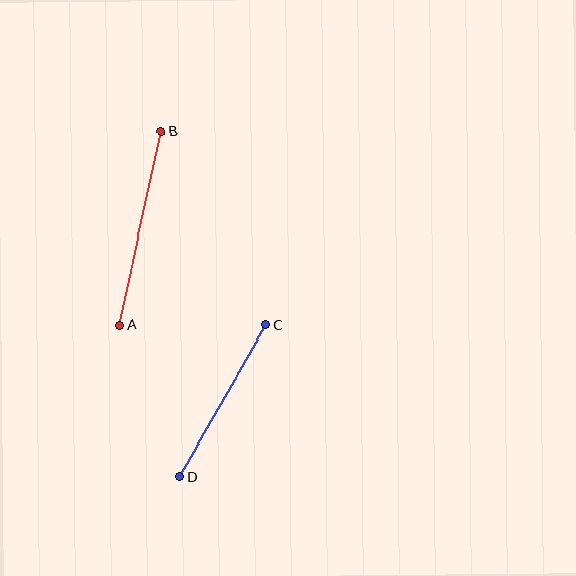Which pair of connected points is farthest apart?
Points A and B are farthest apart.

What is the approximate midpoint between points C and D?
The midpoint is at approximately (223, 401) pixels.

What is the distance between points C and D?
The distance is approximately 175 pixels.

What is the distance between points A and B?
The distance is approximately 197 pixels.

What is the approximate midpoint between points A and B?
The midpoint is at approximately (141, 228) pixels.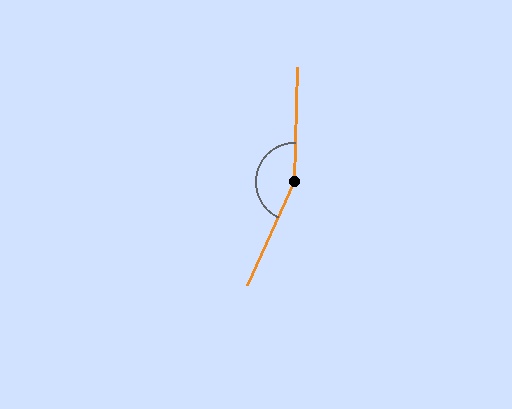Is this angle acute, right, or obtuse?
It is obtuse.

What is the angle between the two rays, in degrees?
Approximately 157 degrees.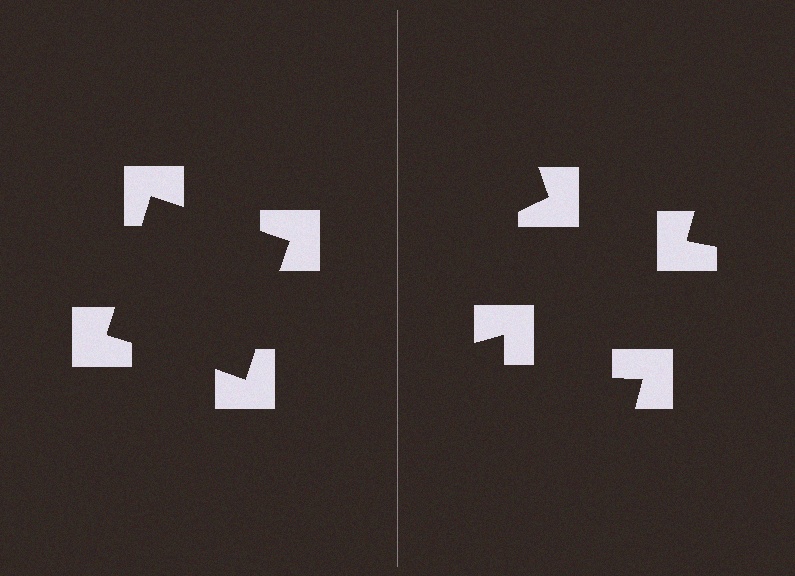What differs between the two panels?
The notched squares are positioned identically on both sides; only the wedge orientations differ. On the left they align to a square; on the right they are misaligned.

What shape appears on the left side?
An illusory square.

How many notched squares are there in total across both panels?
8 — 4 on each side.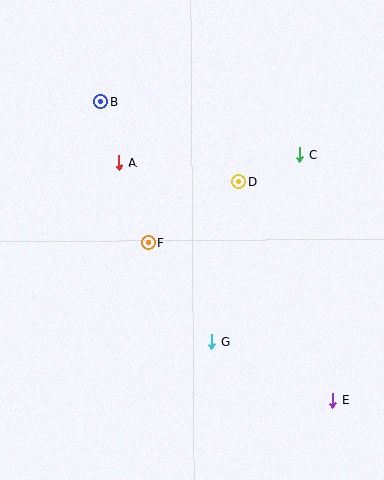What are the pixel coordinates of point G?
Point G is at (211, 342).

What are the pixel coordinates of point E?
Point E is at (333, 400).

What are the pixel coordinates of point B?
Point B is at (101, 102).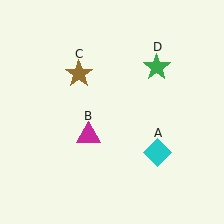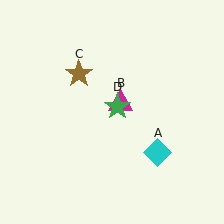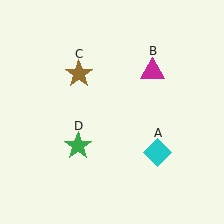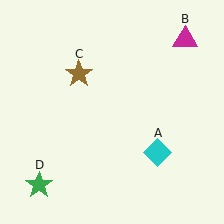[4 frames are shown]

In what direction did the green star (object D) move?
The green star (object D) moved down and to the left.